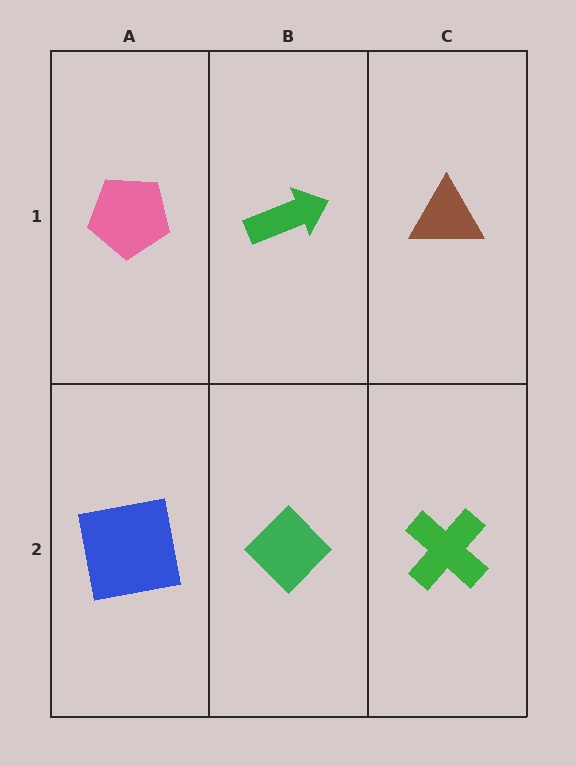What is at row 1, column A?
A pink pentagon.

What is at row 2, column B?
A green diamond.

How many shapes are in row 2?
3 shapes.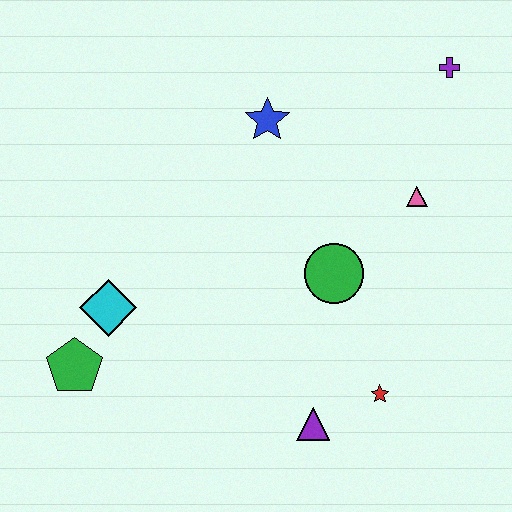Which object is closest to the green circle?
The pink triangle is closest to the green circle.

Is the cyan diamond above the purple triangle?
Yes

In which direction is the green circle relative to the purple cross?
The green circle is below the purple cross.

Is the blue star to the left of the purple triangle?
Yes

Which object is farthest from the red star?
The purple cross is farthest from the red star.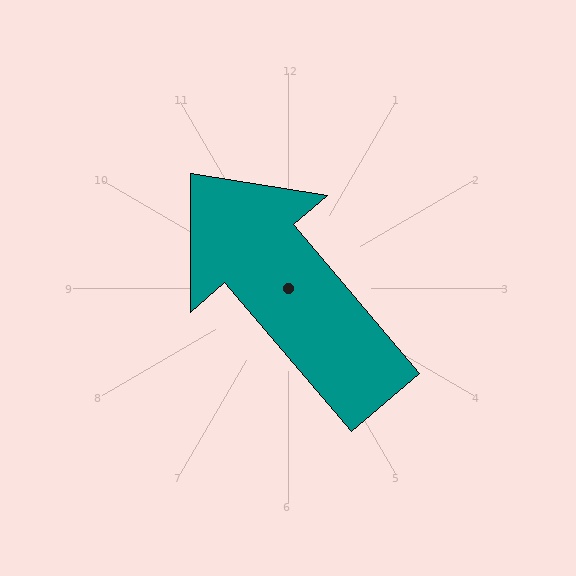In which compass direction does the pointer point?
Northwest.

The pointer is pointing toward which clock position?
Roughly 11 o'clock.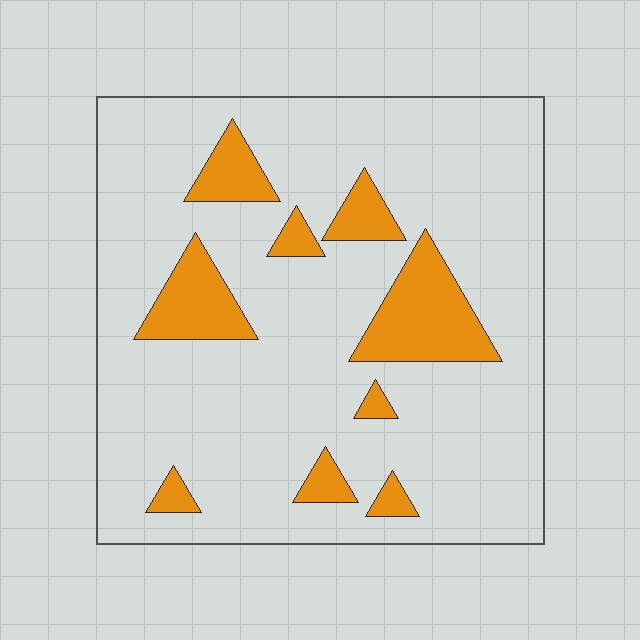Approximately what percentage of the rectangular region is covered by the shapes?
Approximately 15%.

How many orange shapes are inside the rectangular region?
9.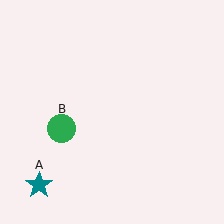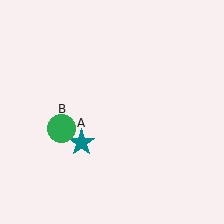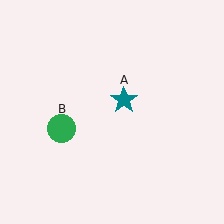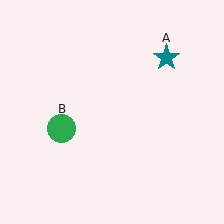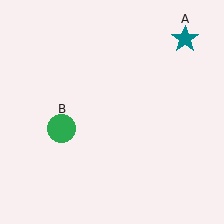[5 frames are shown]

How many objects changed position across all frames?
1 object changed position: teal star (object A).